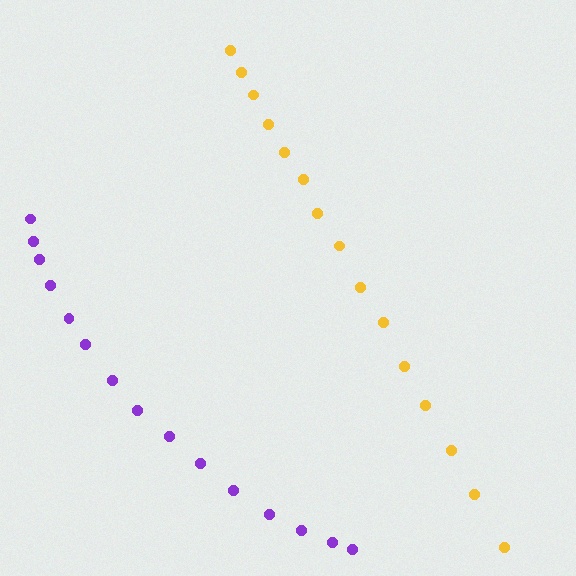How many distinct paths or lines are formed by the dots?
There are 2 distinct paths.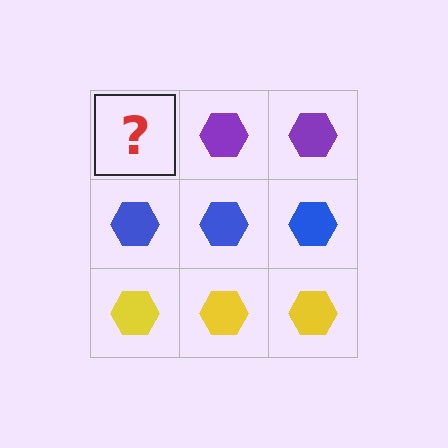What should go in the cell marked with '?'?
The missing cell should contain a purple hexagon.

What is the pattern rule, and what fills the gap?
The rule is that each row has a consistent color. The gap should be filled with a purple hexagon.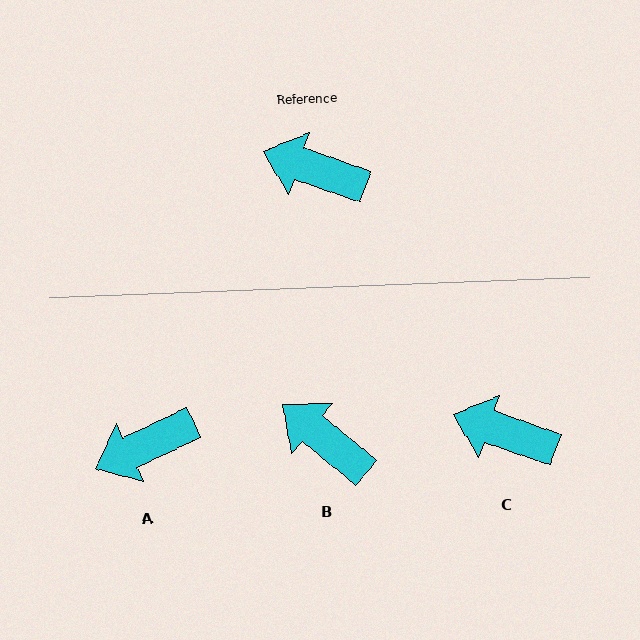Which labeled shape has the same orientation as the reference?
C.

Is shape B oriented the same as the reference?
No, it is off by about 20 degrees.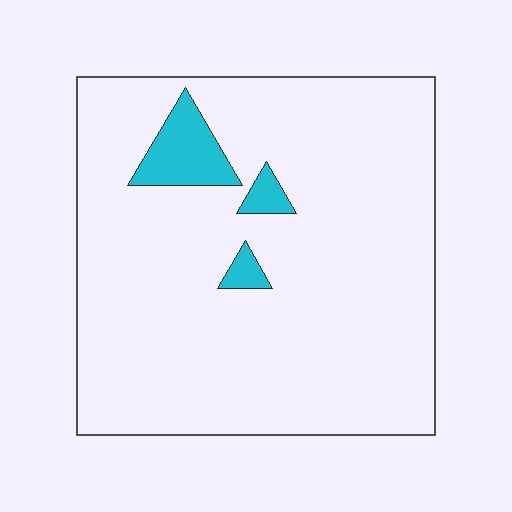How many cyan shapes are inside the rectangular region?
3.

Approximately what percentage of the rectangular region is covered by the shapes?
Approximately 5%.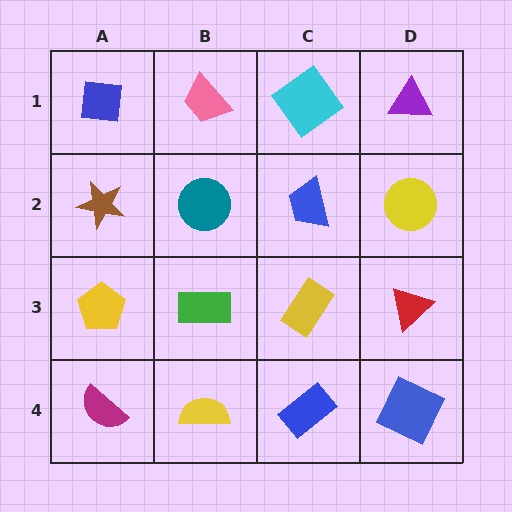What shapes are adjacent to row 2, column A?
A blue square (row 1, column A), a yellow pentagon (row 3, column A), a teal circle (row 2, column B).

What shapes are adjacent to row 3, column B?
A teal circle (row 2, column B), a yellow semicircle (row 4, column B), a yellow pentagon (row 3, column A), a yellow rectangle (row 3, column C).